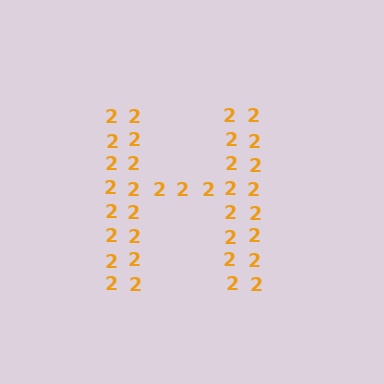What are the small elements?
The small elements are digit 2's.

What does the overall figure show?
The overall figure shows the letter H.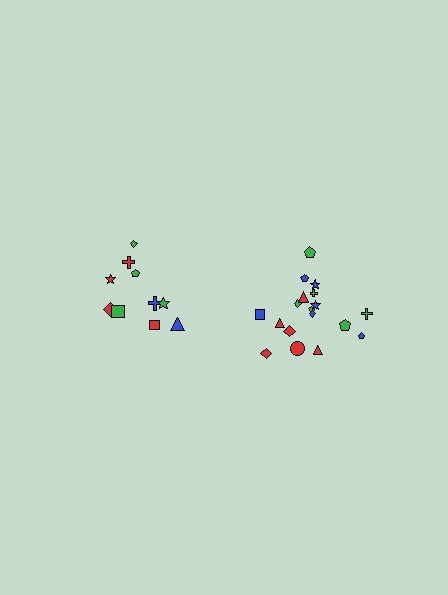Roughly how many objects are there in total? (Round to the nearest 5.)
Roughly 30 objects in total.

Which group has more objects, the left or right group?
The right group.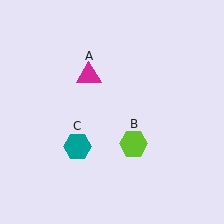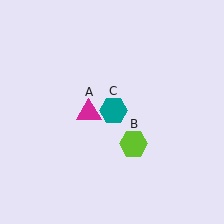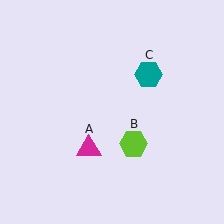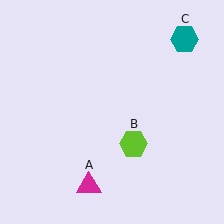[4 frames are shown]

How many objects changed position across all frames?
2 objects changed position: magenta triangle (object A), teal hexagon (object C).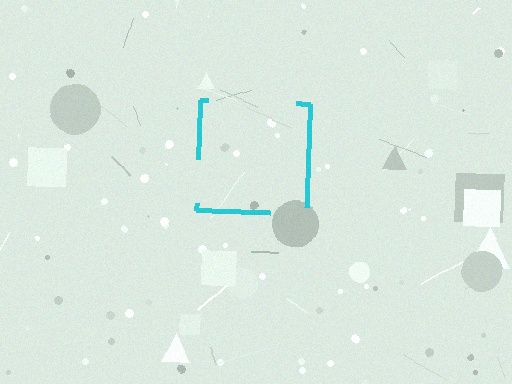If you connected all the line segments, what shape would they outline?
They would outline a square.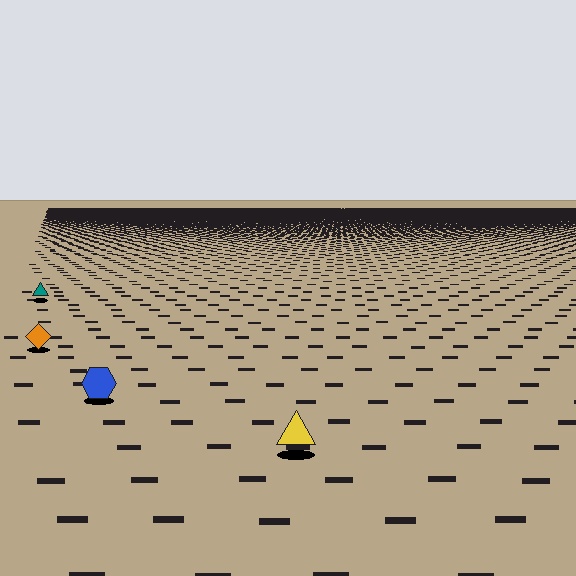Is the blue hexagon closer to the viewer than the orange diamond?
Yes. The blue hexagon is closer — you can tell from the texture gradient: the ground texture is coarser near it.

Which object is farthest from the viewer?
The teal triangle is farthest from the viewer. It appears smaller and the ground texture around it is denser.